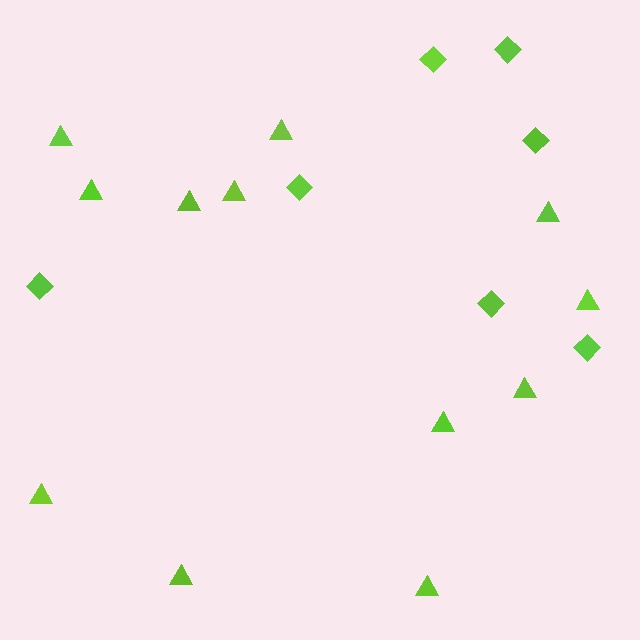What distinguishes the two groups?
There are 2 groups: one group of triangles (12) and one group of diamonds (7).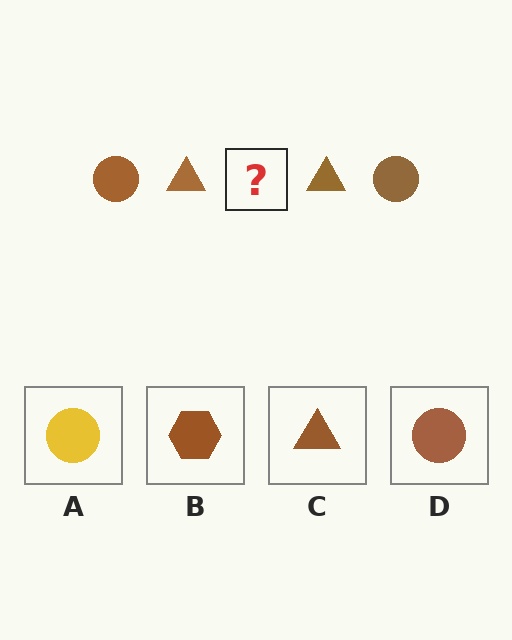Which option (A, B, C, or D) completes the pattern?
D.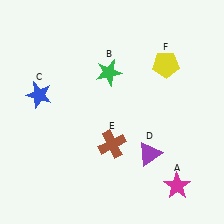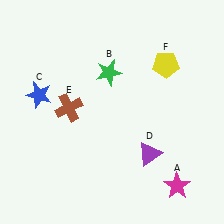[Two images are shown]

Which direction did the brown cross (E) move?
The brown cross (E) moved left.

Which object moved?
The brown cross (E) moved left.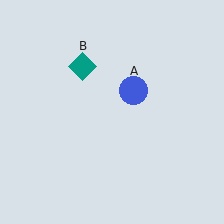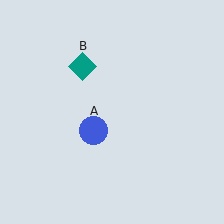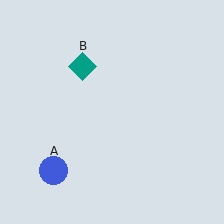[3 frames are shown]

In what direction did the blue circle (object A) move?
The blue circle (object A) moved down and to the left.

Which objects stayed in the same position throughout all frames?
Teal diamond (object B) remained stationary.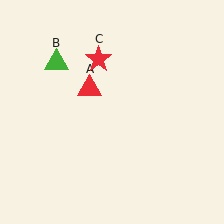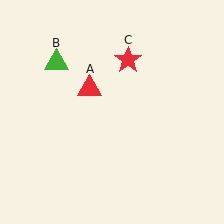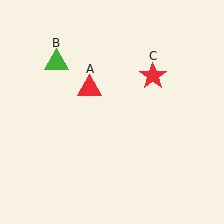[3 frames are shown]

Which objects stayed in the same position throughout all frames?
Red triangle (object A) and green triangle (object B) remained stationary.